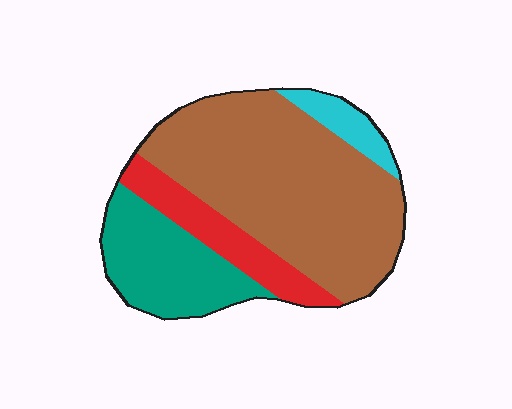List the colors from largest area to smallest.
From largest to smallest: brown, teal, red, cyan.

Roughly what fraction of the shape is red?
Red takes up less than a sixth of the shape.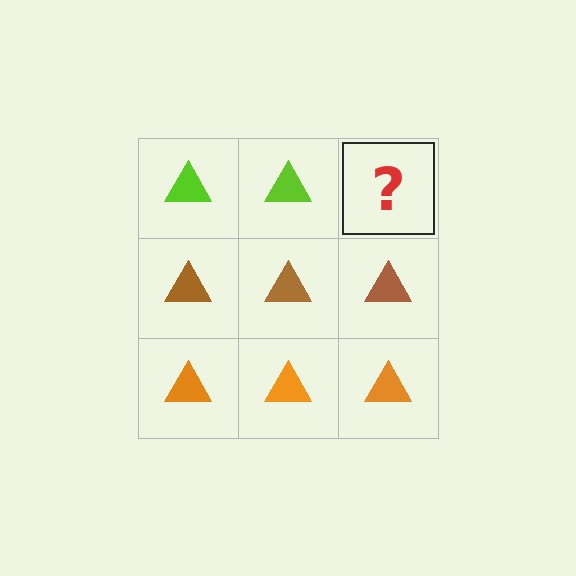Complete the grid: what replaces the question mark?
The question mark should be replaced with a lime triangle.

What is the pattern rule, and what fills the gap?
The rule is that each row has a consistent color. The gap should be filled with a lime triangle.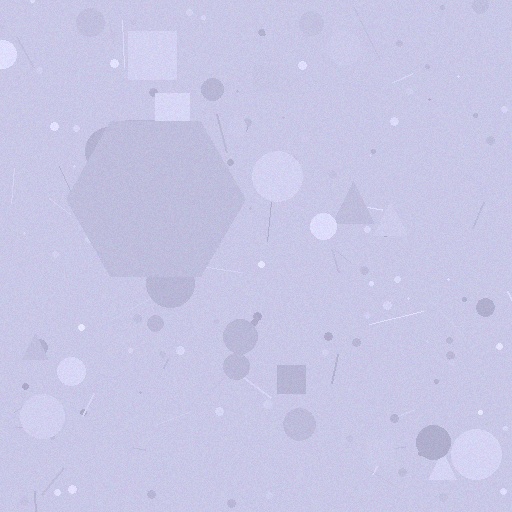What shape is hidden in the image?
A hexagon is hidden in the image.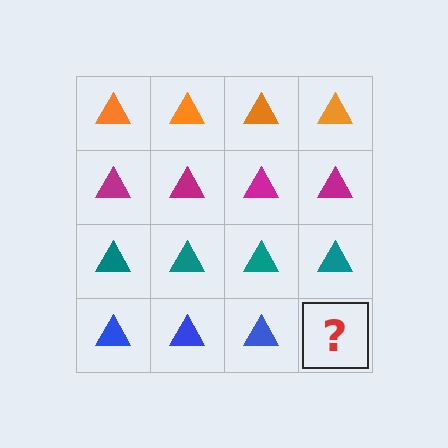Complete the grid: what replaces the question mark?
The question mark should be replaced with a blue triangle.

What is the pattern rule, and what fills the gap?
The rule is that each row has a consistent color. The gap should be filled with a blue triangle.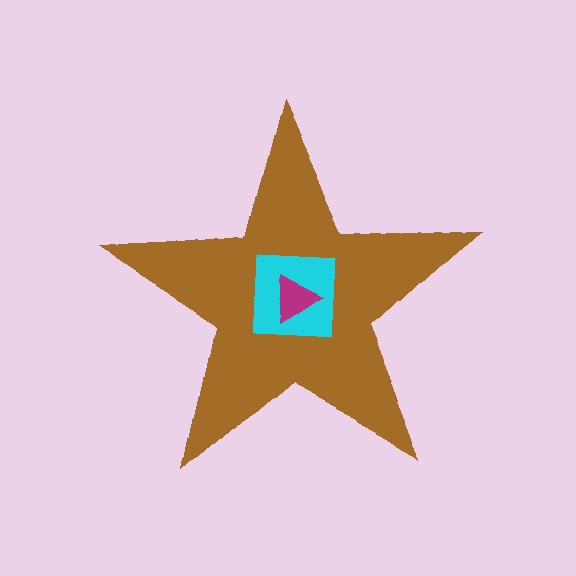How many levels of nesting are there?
3.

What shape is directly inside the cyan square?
The magenta triangle.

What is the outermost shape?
The brown star.